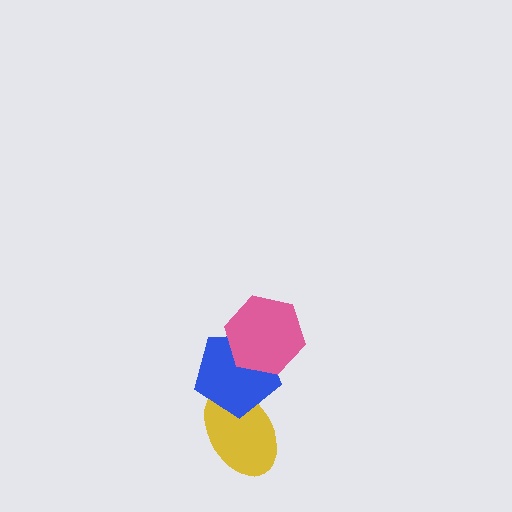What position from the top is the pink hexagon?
The pink hexagon is 1st from the top.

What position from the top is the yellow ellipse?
The yellow ellipse is 3rd from the top.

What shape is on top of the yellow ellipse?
The blue pentagon is on top of the yellow ellipse.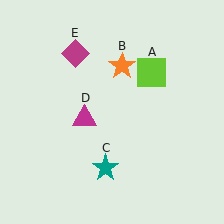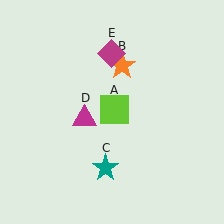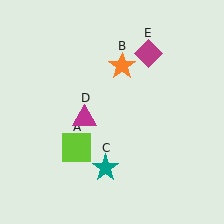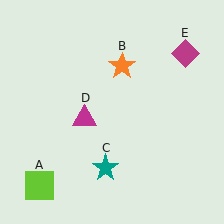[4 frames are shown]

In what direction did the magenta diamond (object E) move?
The magenta diamond (object E) moved right.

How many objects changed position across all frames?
2 objects changed position: lime square (object A), magenta diamond (object E).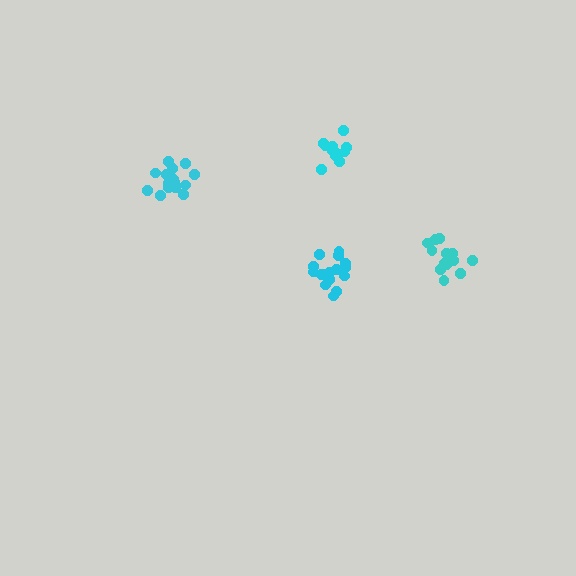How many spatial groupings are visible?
There are 4 spatial groupings.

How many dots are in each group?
Group 1: 13 dots, Group 2: 17 dots, Group 3: 17 dots, Group 4: 14 dots (61 total).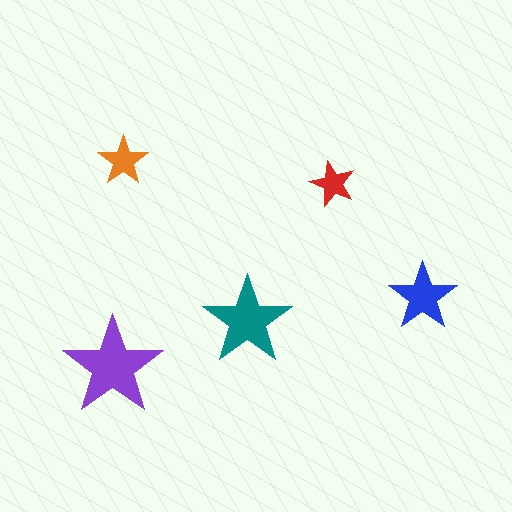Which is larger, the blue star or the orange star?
The blue one.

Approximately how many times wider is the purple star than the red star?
About 2 times wider.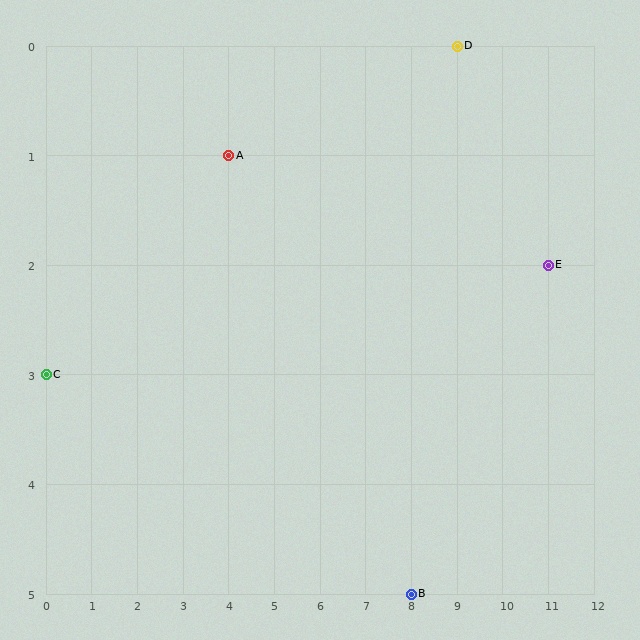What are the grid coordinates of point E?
Point E is at grid coordinates (11, 2).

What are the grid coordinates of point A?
Point A is at grid coordinates (4, 1).